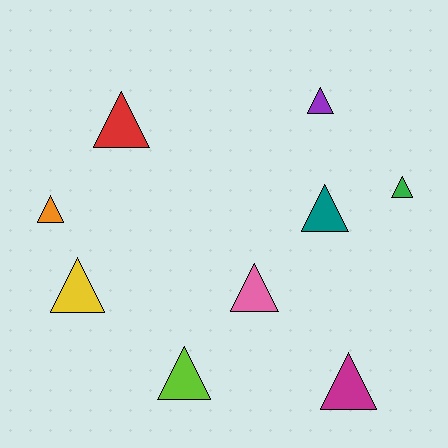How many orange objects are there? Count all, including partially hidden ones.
There is 1 orange object.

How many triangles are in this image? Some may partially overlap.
There are 9 triangles.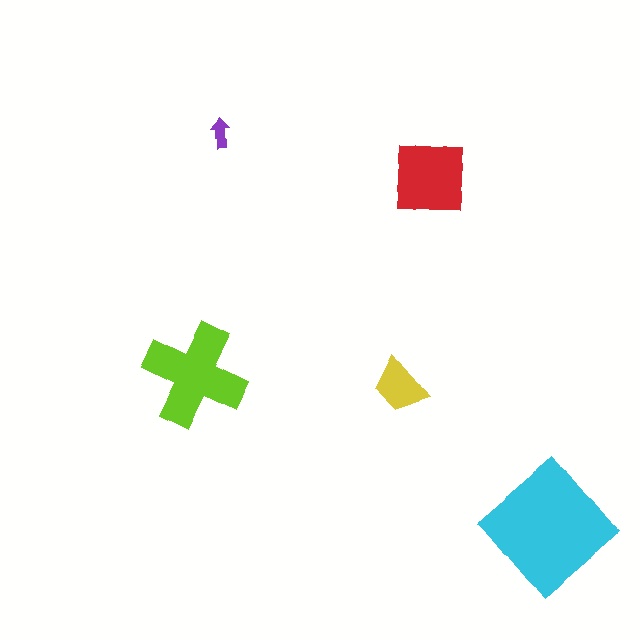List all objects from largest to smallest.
The cyan diamond, the lime cross, the red square, the yellow trapezoid, the purple arrow.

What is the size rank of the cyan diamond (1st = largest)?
1st.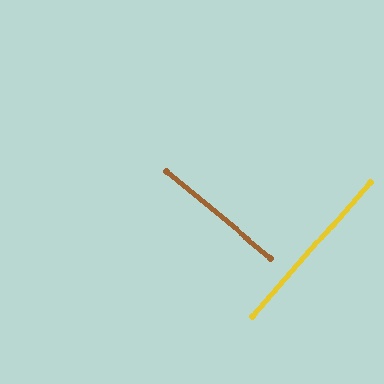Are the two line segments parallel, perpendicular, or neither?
Perpendicular — they meet at approximately 88°.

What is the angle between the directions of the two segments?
Approximately 88 degrees.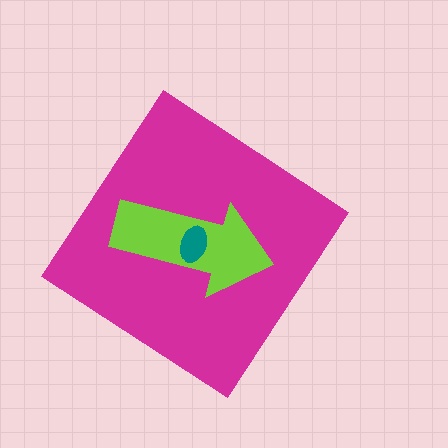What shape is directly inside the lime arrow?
The teal ellipse.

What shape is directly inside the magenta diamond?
The lime arrow.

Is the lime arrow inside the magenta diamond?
Yes.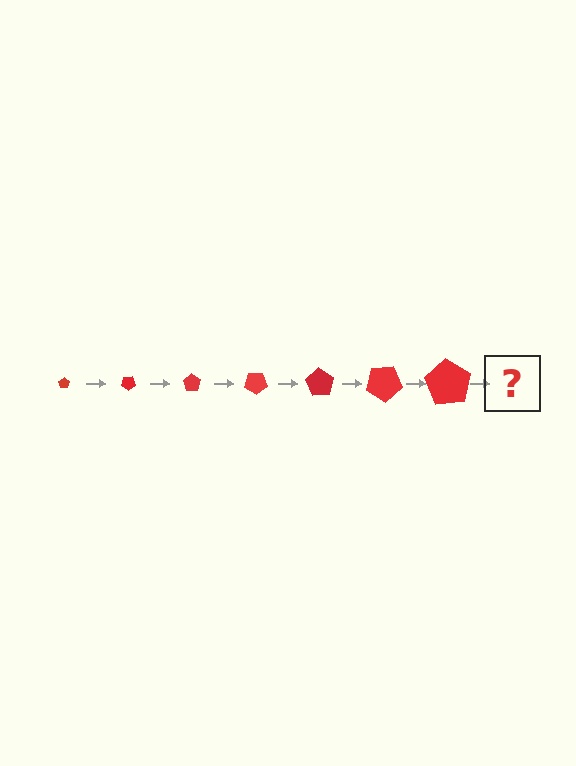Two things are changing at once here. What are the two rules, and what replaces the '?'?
The two rules are that the pentagon grows larger each step and it rotates 35 degrees each step. The '?' should be a pentagon, larger than the previous one and rotated 245 degrees from the start.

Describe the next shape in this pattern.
It should be a pentagon, larger than the previous one and rotated 245 degrees from the start.